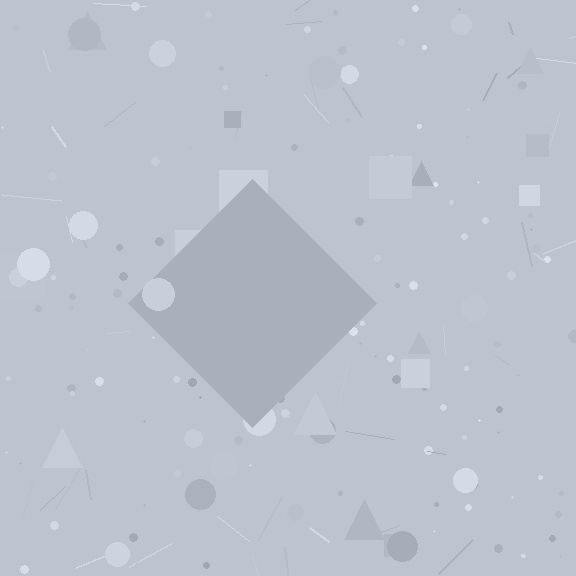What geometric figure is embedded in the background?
A diamond is embedded in the background.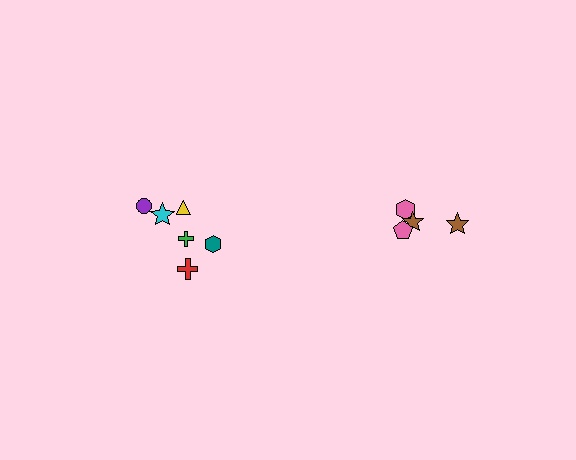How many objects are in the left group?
There are 6 objects.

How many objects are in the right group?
There are 4 objects.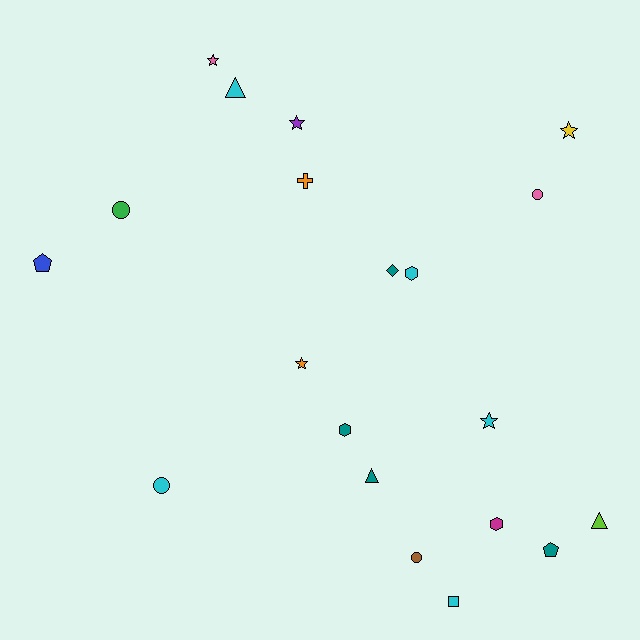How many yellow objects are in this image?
There is 1 yellow object.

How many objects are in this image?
There are 20 objects.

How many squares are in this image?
There is 1 square.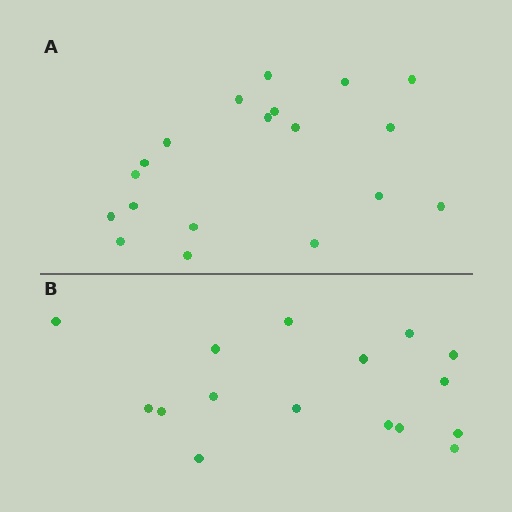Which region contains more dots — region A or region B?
Region A (the top region) has more dots.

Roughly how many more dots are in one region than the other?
Region A has just a few more — roughly 2 or 3 more dots than region B.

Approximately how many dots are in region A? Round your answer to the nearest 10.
About 20 dots. (The exact count is 19, which rounds to 20.)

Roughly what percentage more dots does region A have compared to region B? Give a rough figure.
About 20% more.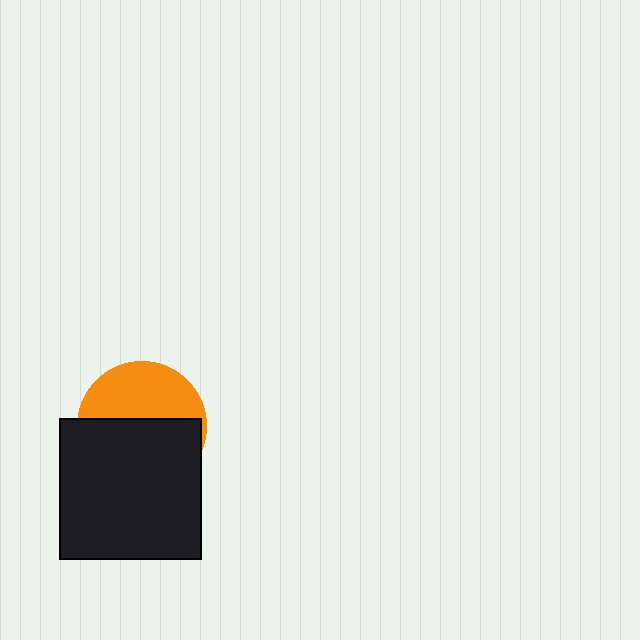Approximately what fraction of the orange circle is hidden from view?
Roughly 57% of the orange circle is hidden behind the black square.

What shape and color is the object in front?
The object in front is a black square.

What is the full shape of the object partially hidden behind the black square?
The partially hidden object is an orange circle.